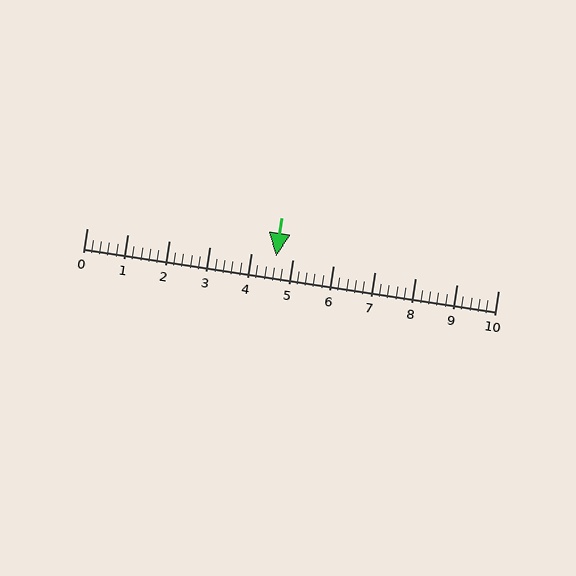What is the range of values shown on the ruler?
The ruler shows values from 0 to 10.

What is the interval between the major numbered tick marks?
The major tick marks are spaced 1 units apart.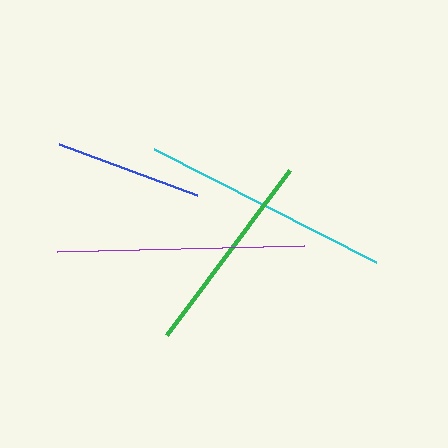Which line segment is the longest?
The cyan line is the longest at approximately 250 pixels.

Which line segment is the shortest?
The blue line is the shortest at approximately 147 pixels.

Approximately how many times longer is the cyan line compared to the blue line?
The cyan line is approximately 1.7 times the length of the blue line.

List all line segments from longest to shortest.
From longest to shortest: cyan, purple, green, blue.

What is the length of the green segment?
The green segment is approximately 206 pixels long.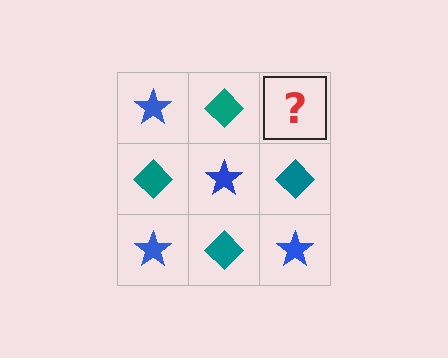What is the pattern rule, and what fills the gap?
The rule is that it alternates blue star and teal diamond in a checkerboard pattern. The gap should be filled with a blue star.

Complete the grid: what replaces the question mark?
The question mark should be replaced with a blue star.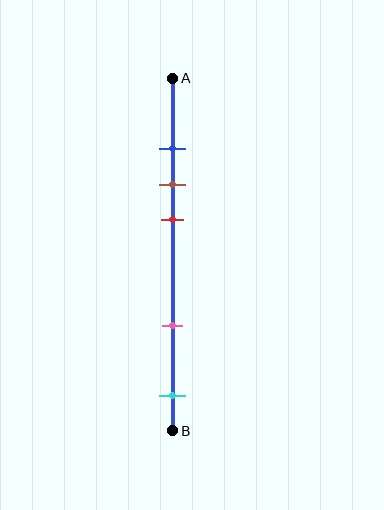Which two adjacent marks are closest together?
The blue and brown marks are the closest adjacent pair.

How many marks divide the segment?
There are 5 marks dividing the segment.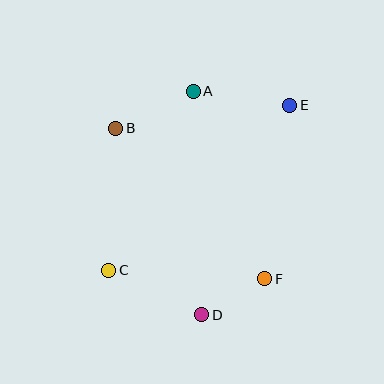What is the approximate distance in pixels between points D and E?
The distance between D and E is approximately 228 pixels.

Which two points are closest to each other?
Points D and F are closest to each other.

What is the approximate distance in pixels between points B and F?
The distance between B and F is approximately 211 pixels.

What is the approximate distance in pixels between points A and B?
The distance between A and B is approximately 86 pixels.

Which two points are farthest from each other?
Points C and E are farthest from each other.